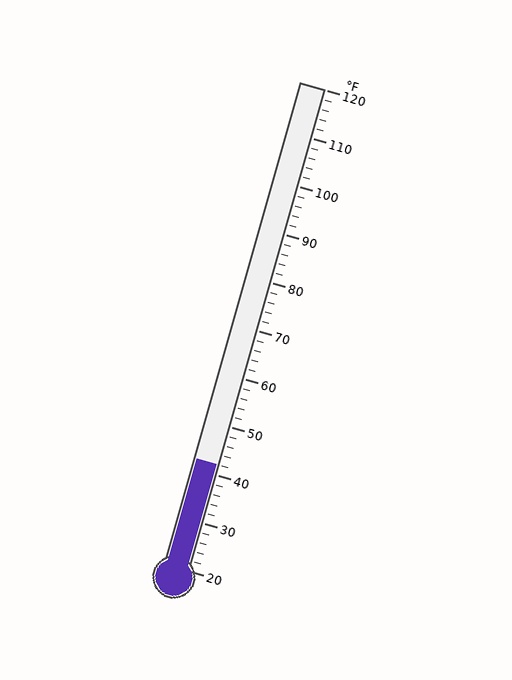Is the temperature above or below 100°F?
The temperature is below 100°F.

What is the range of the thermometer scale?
The thermometer scale ranges from 20°F to 120°F.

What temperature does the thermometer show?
The thermometer shows approximately 42°F.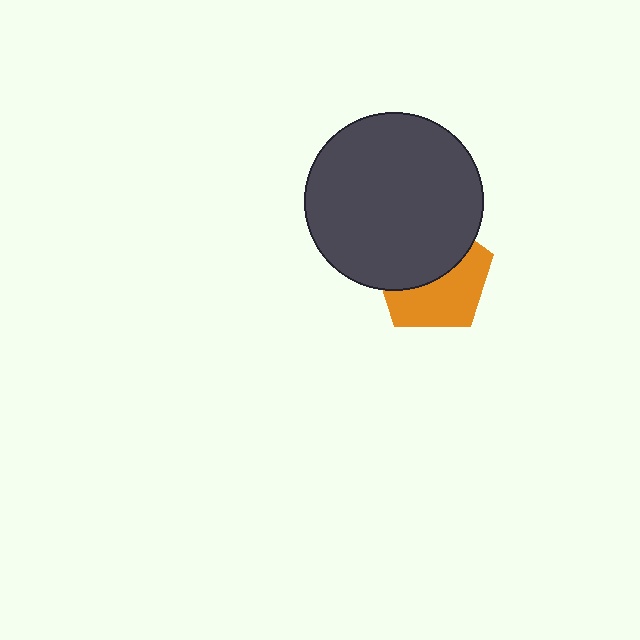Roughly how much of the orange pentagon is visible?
About half of it is visible (roughly 50%).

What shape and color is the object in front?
The object in front is a dark gray circle.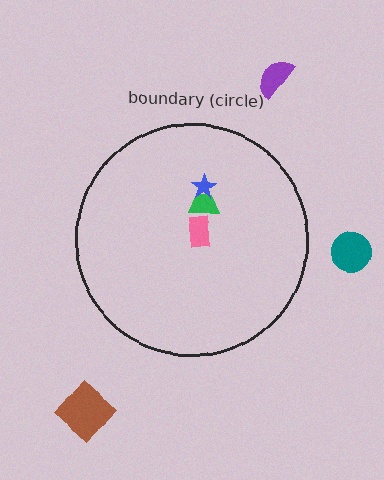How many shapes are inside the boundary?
3 inside, 3 outside.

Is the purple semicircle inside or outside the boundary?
Outside.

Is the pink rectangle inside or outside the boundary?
Inside.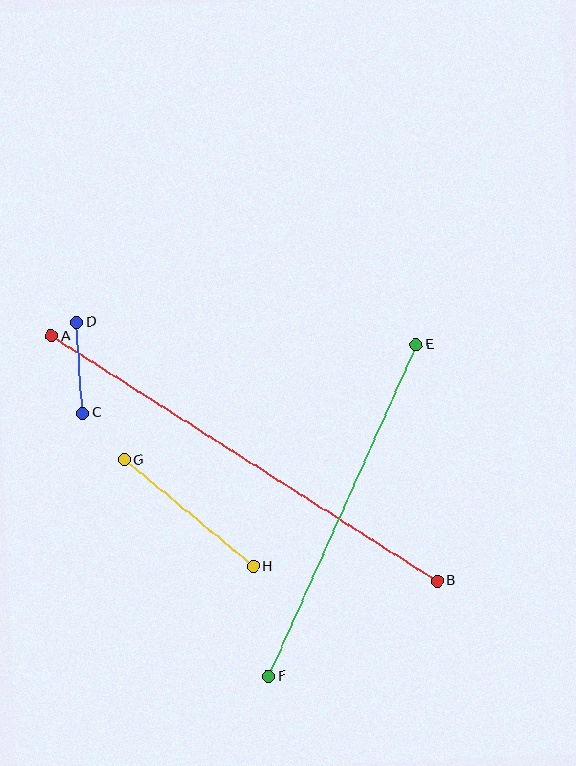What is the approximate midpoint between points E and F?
The midpoint is at approximately (342, 511) pixels.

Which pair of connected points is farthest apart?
Points A and B are farthest apart.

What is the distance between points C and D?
The distance is approximately 91 pixels.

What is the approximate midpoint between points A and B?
The midpoint is at approximately (244, 459) pixels.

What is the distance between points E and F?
The distance is approximately 363 pixels.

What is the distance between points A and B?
The distance is approximately 457 pixels.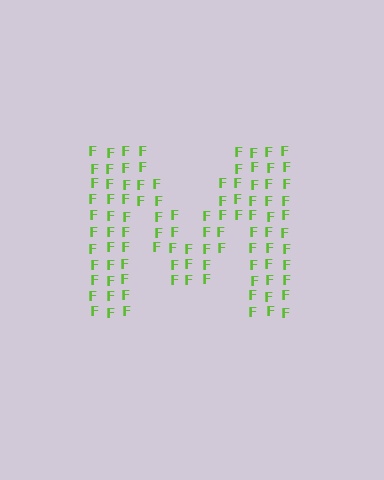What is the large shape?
The large shape is the letter M.